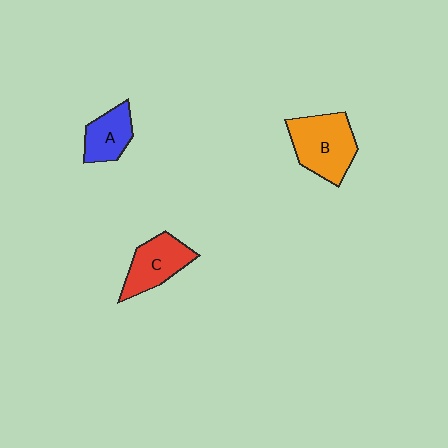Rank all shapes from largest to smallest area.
From largest to smallest: B (orange), C (red), A (blue).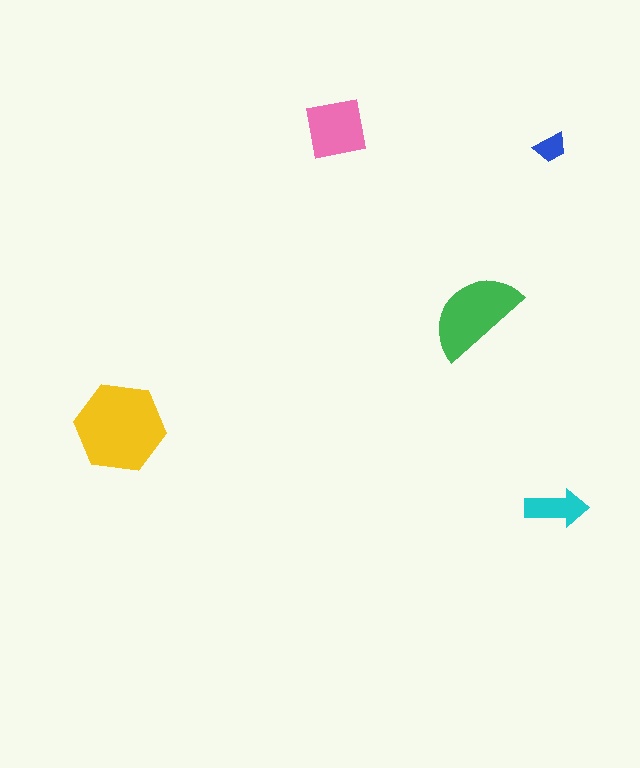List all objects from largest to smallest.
The yellow hexagon, the green semicircle, the pink square, the cyan arrow, the blue trapezoid.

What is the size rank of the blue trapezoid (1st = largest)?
5th.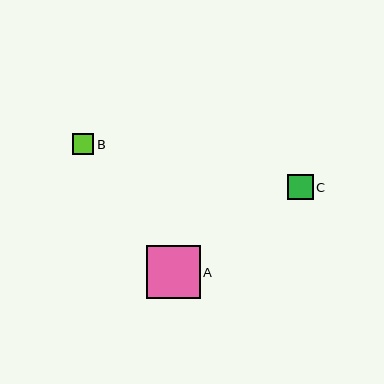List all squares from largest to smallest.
From largest to smallest: A, C, B.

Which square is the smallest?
Square B is the smallest with a size of approximately 21 pixels.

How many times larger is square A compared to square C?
Square A is approximately 2.1 times the size of square C.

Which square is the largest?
Square A is the largest with a size of approximately 54 pixels.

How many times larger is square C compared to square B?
Square C is approximately 1.2 times the size of square B.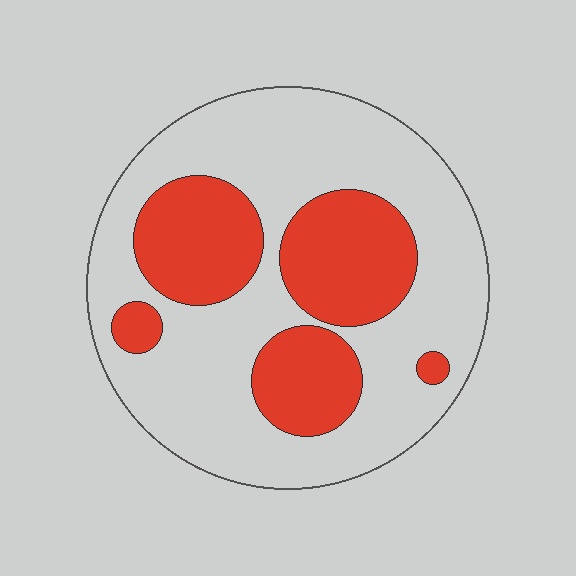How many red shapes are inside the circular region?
5.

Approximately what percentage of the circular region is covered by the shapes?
Approximately 30%.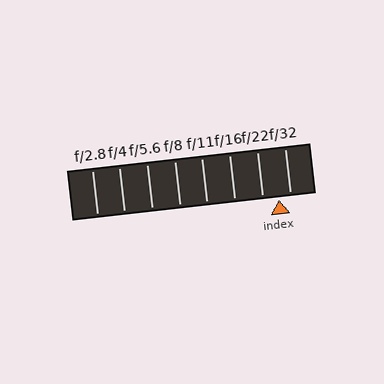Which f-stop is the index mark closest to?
The index mark is closest to f/32.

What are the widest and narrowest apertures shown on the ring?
The widest aperture shown is f/2.8 and the narrowest is f/32.